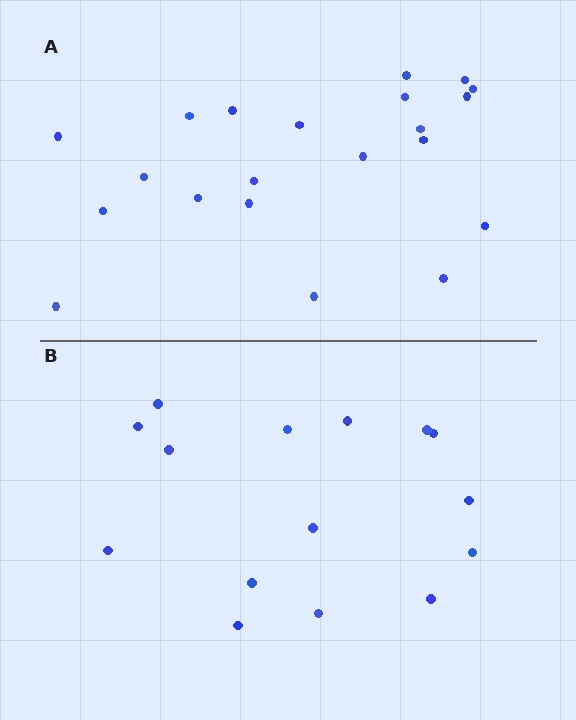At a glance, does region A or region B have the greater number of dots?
Region A (the top region) has more dots.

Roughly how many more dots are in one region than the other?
Region A has about 6 more dots than region B.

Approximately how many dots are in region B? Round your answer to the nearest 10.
About 20 dots. (The exact count is 15, which rounds to 20.)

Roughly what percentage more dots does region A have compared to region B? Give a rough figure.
About 40% more.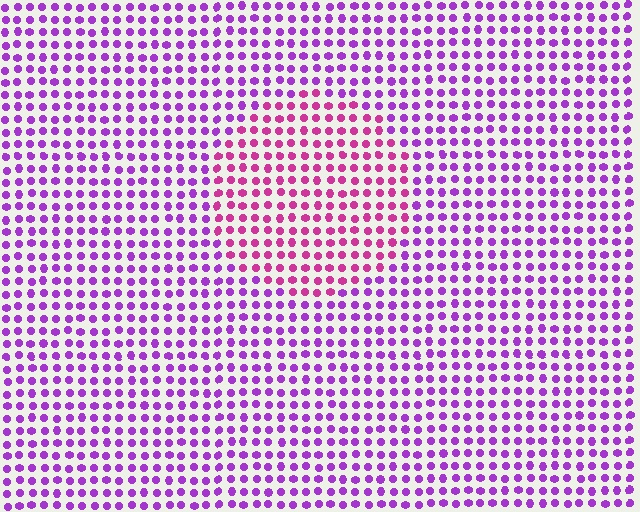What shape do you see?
I see a circle.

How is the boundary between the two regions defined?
The boundary is defined purely by a slight shift in hue (about 37 degrees). Spacing, size, and orientation are identical on both sides.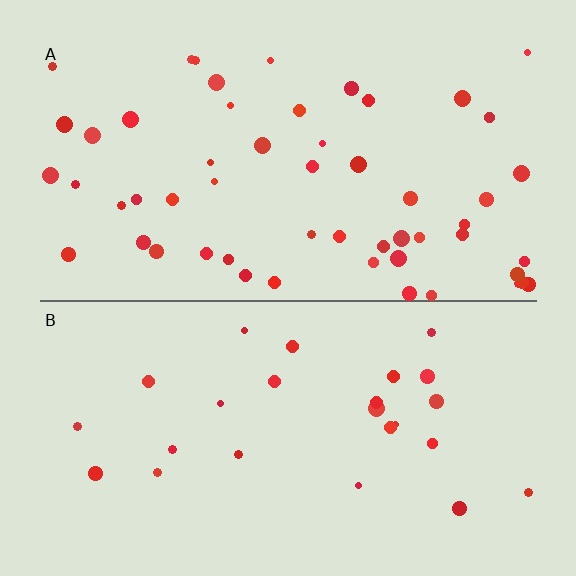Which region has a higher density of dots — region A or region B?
A (the top).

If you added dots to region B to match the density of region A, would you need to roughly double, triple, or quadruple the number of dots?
Approximately double.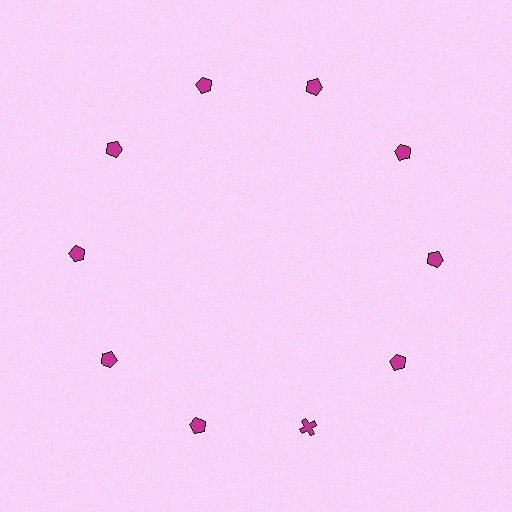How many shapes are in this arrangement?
There are 10 shapes arranged in a ring pattern.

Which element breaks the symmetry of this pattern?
The magenta cross at roughly the 5 o'clock position breaks the symmetry. All other shapes are magenta pentagons.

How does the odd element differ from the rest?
It has a different shape: cross instead of pentagon.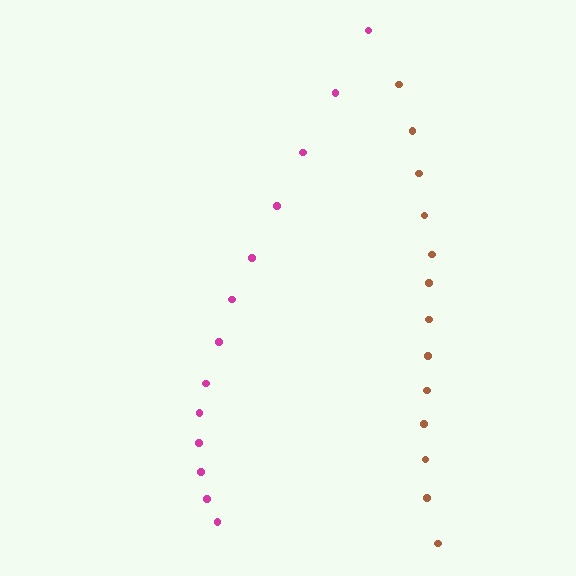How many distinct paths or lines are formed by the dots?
There are 2 distinct paths.